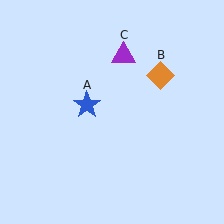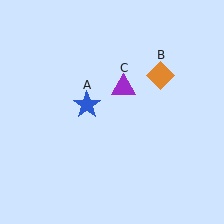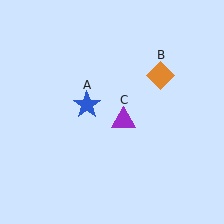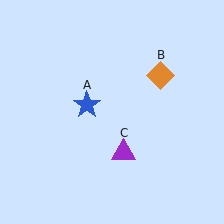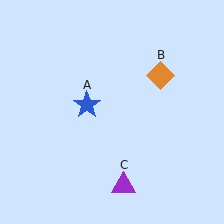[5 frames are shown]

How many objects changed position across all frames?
1 object changed position: purple triangle (object C).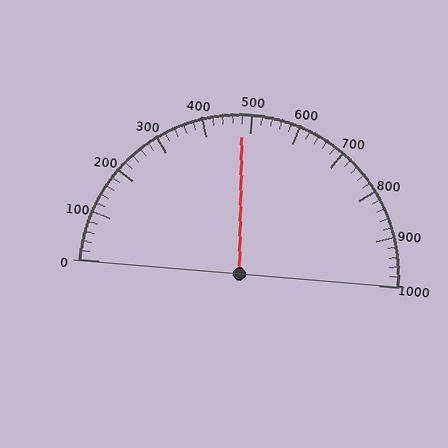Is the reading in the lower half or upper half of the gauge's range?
The reading is in the lower half of the range (0 to 1000).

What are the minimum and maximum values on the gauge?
The gauge ranges from 0 to 1000.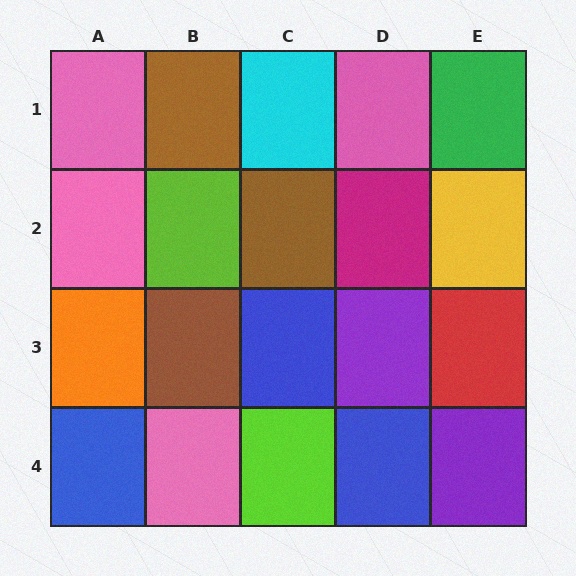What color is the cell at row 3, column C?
Blue.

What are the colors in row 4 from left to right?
Blue, pink, lime, blue, purple.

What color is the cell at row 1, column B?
Brown.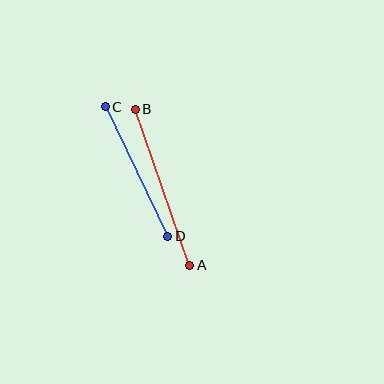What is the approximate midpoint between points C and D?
The midpoint is at approximately (136, 171) pixels.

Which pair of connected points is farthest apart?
Points A and B are farthest apart.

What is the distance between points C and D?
The distance is approximately 144 pixels.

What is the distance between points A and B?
The distance is approximately 165 pixels.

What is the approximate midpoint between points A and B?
The midpoint is at approximately (163, 187) pixels.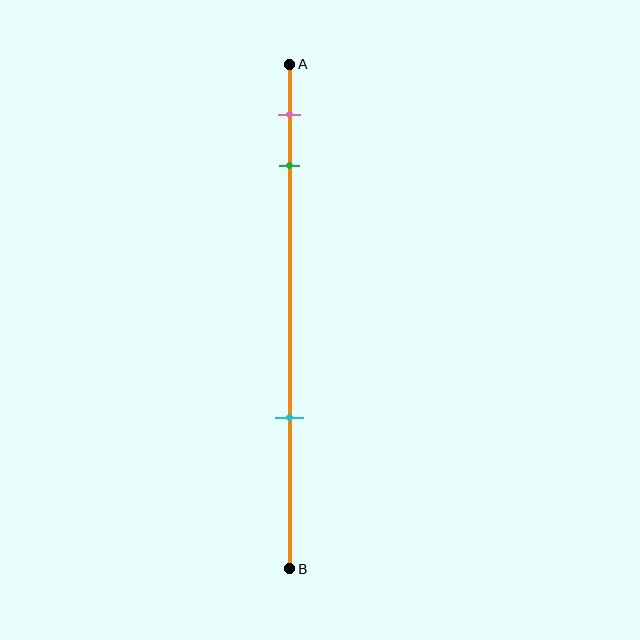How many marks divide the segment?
There are 3 marks dividing the segment.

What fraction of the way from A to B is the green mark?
The green mark is approximately 20% (0.2) of the way from A to B.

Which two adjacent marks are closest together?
The pink and green marks are the closest adjacent pair.